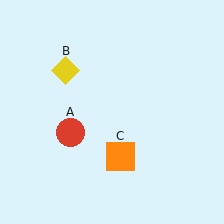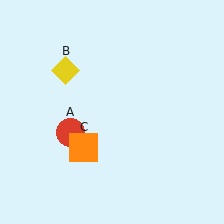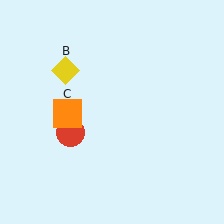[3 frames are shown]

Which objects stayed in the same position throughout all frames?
Red circle (object A) and yellow diamond (object B) remained stationary.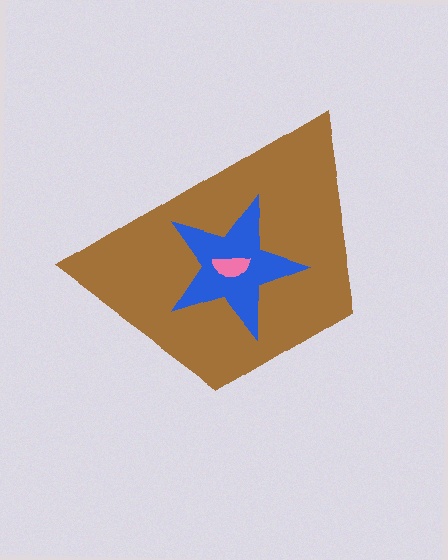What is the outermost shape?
The brown trapezoid.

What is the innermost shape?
The pink semicircle.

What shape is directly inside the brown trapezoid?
The blue star.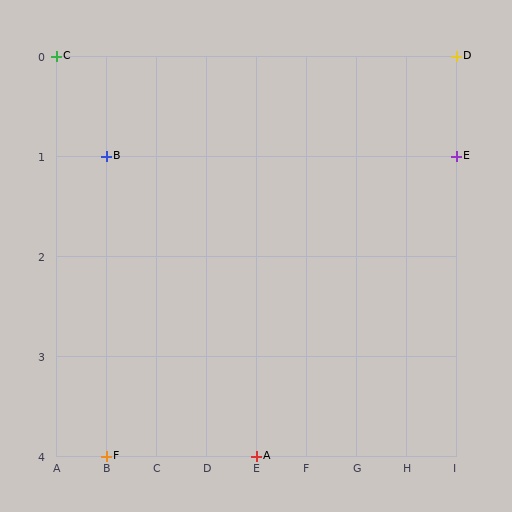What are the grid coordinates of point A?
Point A is at grid coordinates (E, 4).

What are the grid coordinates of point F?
Point F is at grid coordinates (B, 4).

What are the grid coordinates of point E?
Point E is at grid coordinates (I, 1).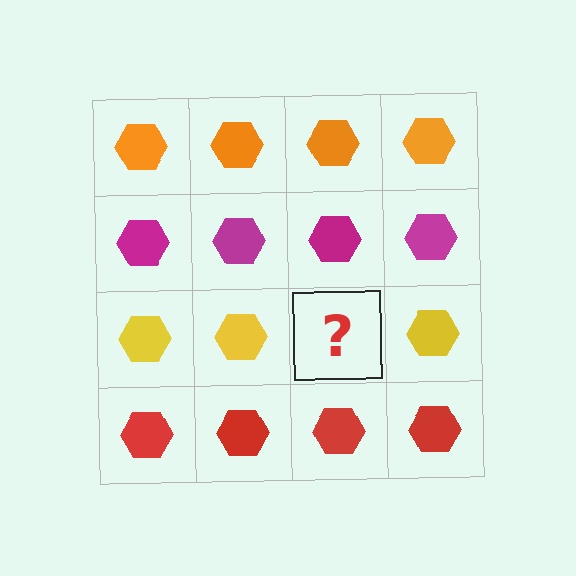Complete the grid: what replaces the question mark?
The question mark should be replaced with a yellow hexagon.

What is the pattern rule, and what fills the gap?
The rule is that each row has a consistent color. The gap should be filled with a yellow hexagon.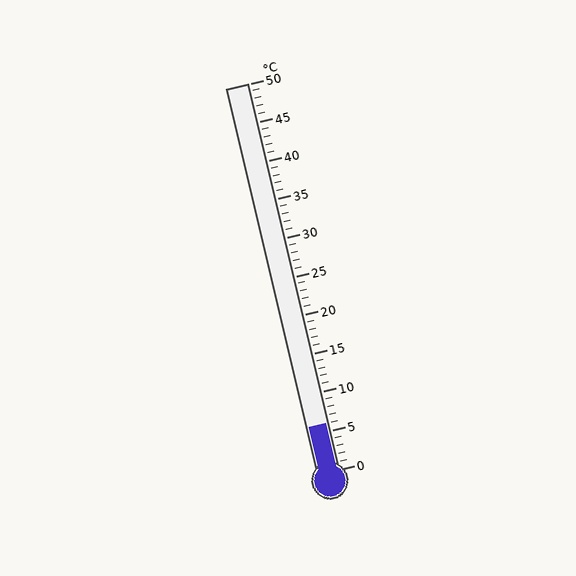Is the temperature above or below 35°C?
The temperature is below 35°C.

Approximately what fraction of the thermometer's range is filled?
The thermometer is filled to approximately 10% of its range.